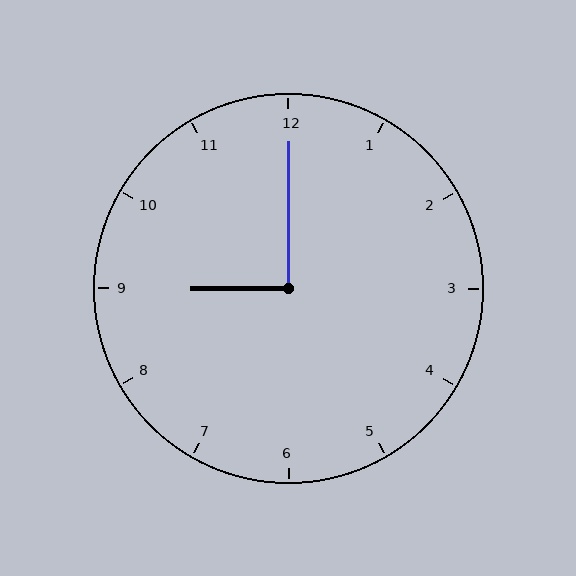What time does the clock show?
9:00.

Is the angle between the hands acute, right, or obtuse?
It is right.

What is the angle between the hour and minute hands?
Approximately 90 degrees.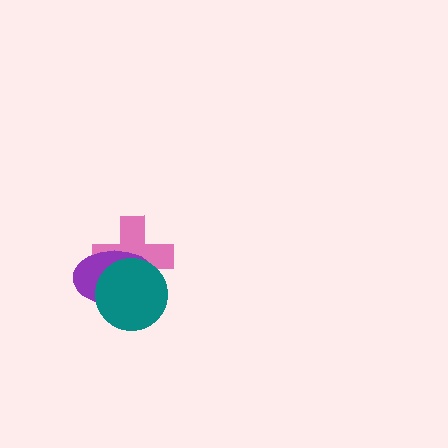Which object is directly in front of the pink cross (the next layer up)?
The purple ellipse is directly in front of the pink cross.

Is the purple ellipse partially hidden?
Yes, it is partially covered by another shape.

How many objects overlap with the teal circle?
2 objects overlap with the teal circle.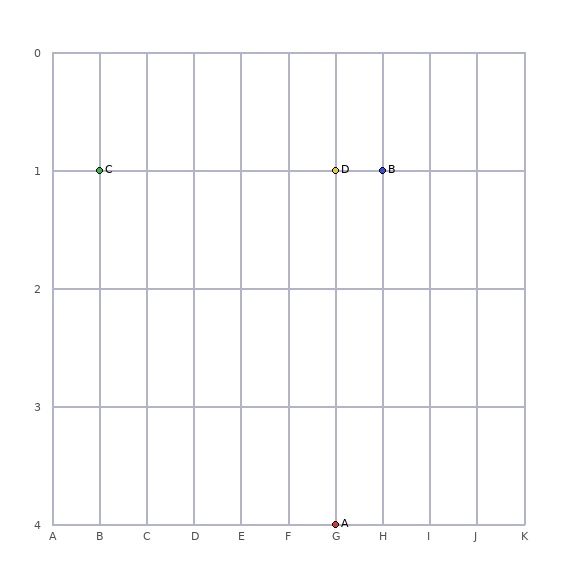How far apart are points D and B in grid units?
Points D and B are 1 column apart.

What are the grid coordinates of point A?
Point A is at grid coordinates (G, 4).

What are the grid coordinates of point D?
Point D is at grid coordinates (G, 1).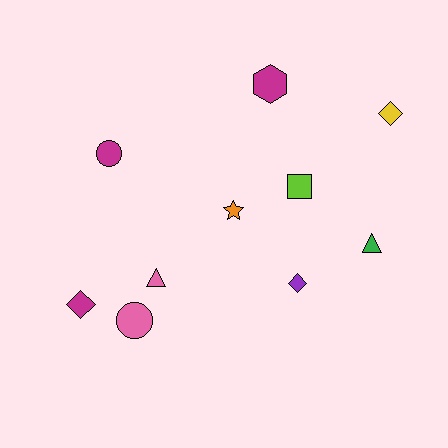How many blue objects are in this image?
There are no blue objects.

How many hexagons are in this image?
There is 1 hexagon.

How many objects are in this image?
There are 10 objects.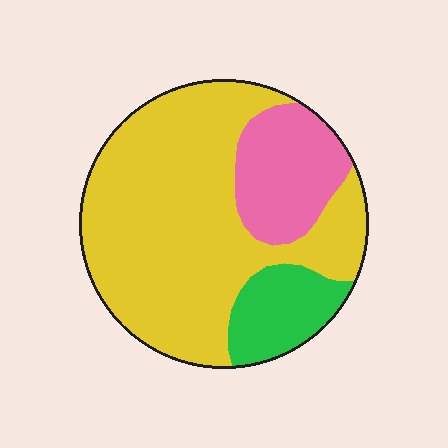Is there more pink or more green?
Pink.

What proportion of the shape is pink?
Pink takes up between a sixth and a third of the shape.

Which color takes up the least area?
Green, at roughly 15%.